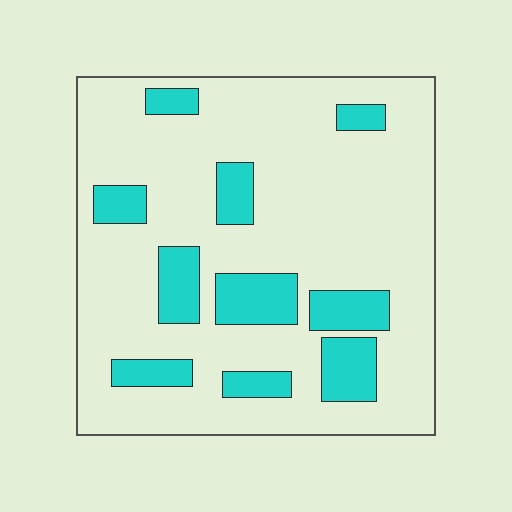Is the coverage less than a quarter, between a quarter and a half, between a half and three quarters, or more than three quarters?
Less than a quarter.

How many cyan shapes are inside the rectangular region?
10.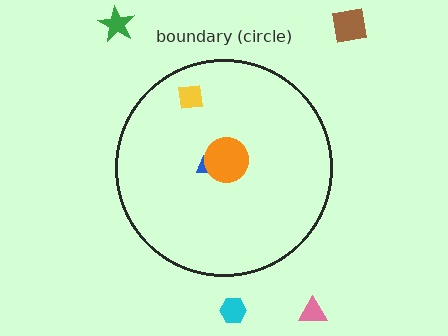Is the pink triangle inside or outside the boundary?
Outside.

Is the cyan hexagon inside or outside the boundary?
Outside.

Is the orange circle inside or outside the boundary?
Inside.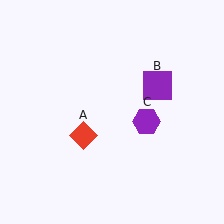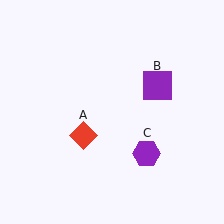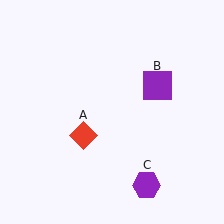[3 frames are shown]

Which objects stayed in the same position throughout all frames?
Red diamond (object A) and purple square (object B) remained stationary.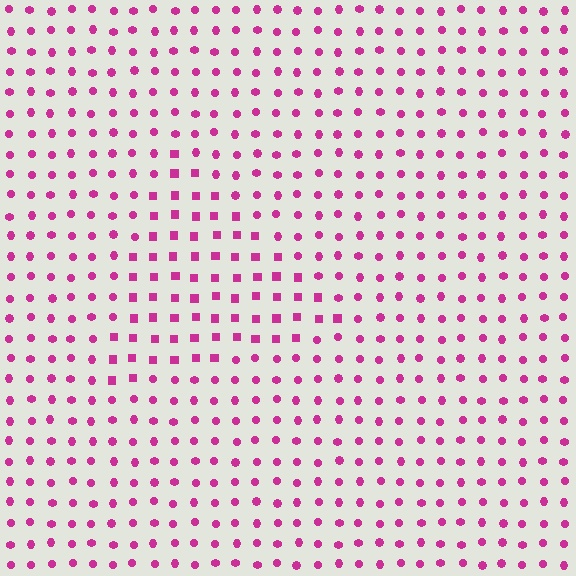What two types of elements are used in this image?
The image uses squares inside the triangle region and circles outside it.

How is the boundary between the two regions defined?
The boundary is defined by a change in element shape: squares inside vs. circles outside. All elements share the same color and spacing.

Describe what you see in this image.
The image is filled with small magenta elements arranged in a uniform grid. A triangle-shaped region contains squares, while the surrounding area contains circles. The boundary is defined purely by the change in element shape.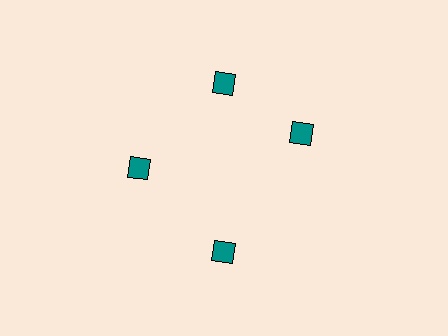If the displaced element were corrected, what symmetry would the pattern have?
It would have 4-fold rotational symmetry — the pattern would map onto itself every 90 degrees.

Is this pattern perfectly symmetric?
No. The 4 teal diamonds are arranged in a ring, but one element near the 3 o'clock position is rotated out of alignment along the ring, breaking the 4-fold rotational symmetry.